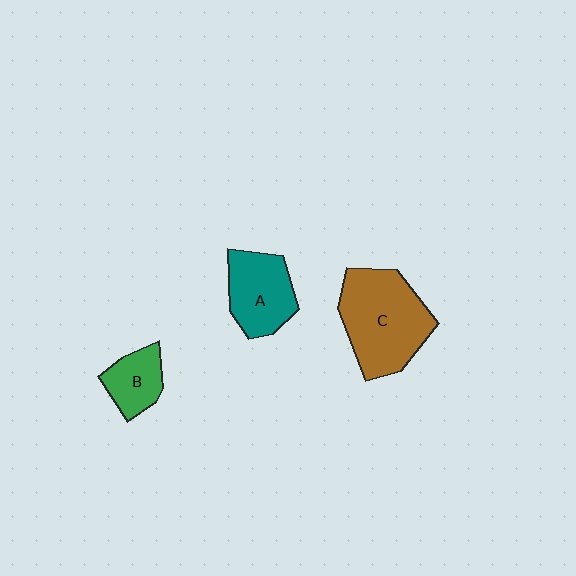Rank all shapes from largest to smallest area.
From largest to smallest: C (brown), A (teal), B (green).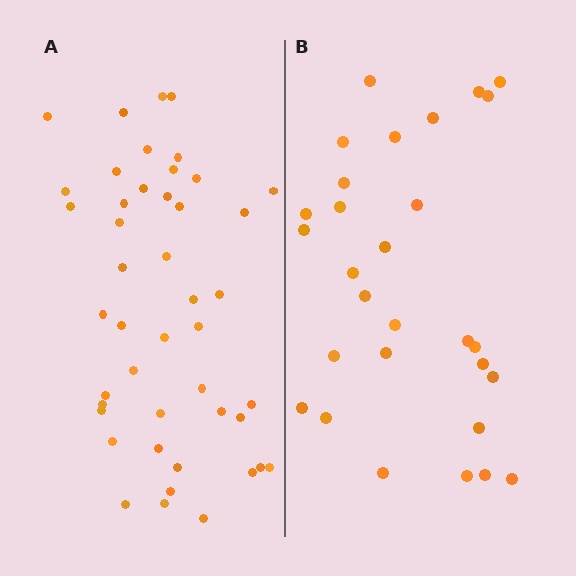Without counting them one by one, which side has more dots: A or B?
Region A (the left region) has more dots.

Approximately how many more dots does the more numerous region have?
Region A has approximately 15 more dots than region B.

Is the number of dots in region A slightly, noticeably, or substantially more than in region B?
Region A has substantially more. The ratio is roughly 1.6 to 1.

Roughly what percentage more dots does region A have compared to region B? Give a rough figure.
About 55% more.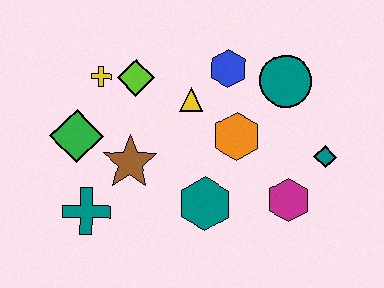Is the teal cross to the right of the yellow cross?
No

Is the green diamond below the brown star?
No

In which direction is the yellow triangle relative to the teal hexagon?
The yellow triangle is above the teal hexagon.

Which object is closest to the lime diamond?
The yellow cross is closest to the lime diamond.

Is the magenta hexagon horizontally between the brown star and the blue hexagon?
No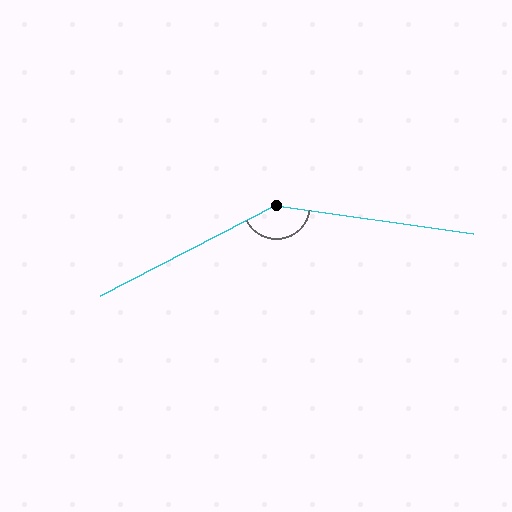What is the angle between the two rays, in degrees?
Approximately 145 degrees.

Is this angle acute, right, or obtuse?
It is obtuse.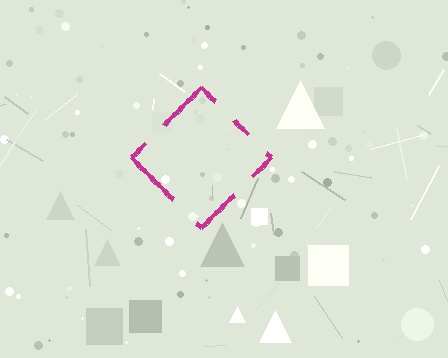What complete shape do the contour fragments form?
The contour fragments form a diamond.